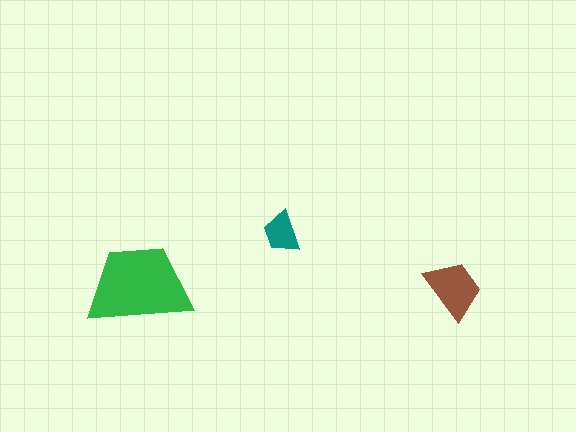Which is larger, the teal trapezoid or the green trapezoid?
The green one.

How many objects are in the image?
There are 3 objects in the image.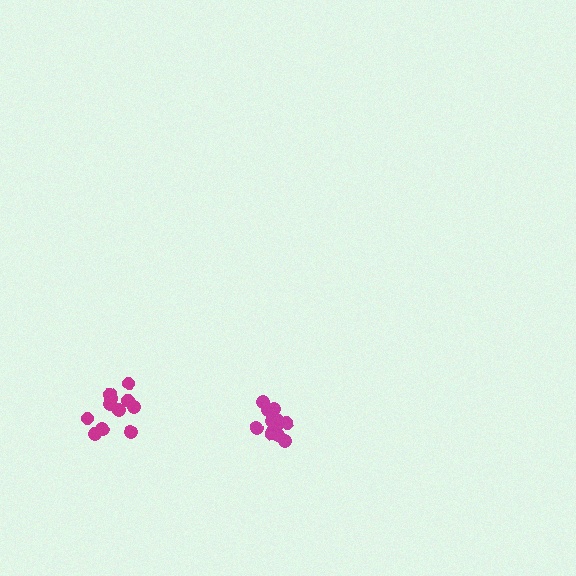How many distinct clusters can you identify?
There are 2 distinct clusters.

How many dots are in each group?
Group 1: 12 dots, Group 2: 11 dots (23 total).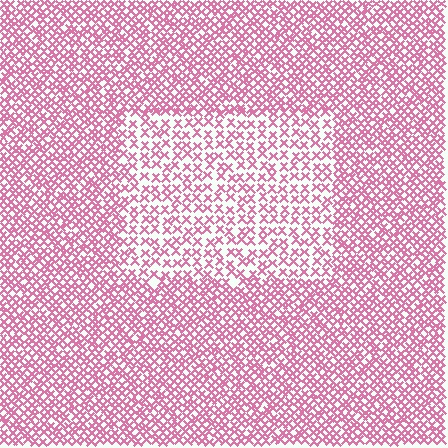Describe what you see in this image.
The image contains small pink elements arranged at two different densities. A rectangle-shaped region is visible where the elements are less densely packed than the surrounding area.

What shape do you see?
I see a rectangle.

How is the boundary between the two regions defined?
The boundary is defined by a change in element density (approximately 1.8x ratio). All elements are the same color, size, and shape.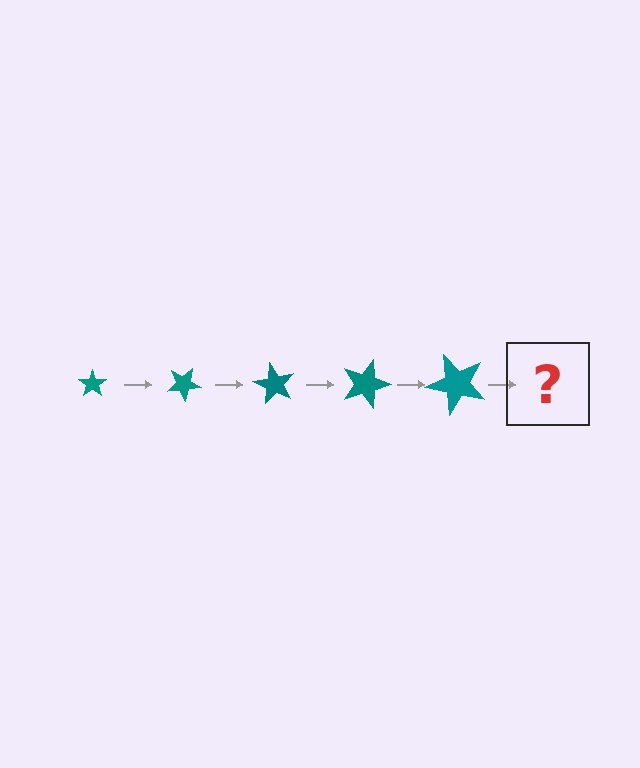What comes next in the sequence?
The next element should be a star, larger than the previous one and rotated 150 degrees from the start.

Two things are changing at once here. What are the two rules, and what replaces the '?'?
The two rules are that the star grows larger each step and it rotates 30 degrees each step. The '?' should be a star, larger than the previous one and rotated 150 degrees from the start.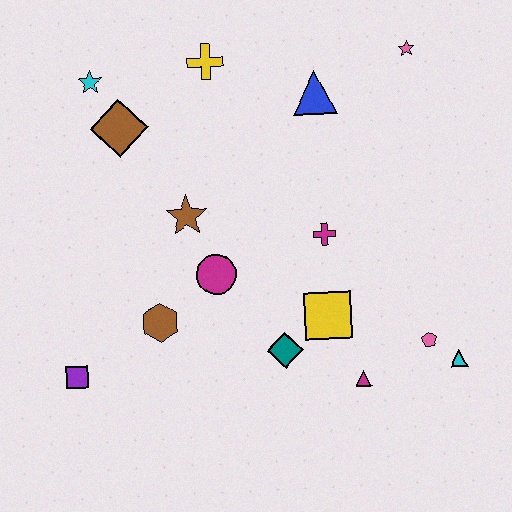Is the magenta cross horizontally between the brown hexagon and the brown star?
No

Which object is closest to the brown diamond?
The cyan star is closest to the brown diamond.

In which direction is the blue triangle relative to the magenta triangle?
The blue triangle is above the magenta triangle.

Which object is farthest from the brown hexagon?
The pink star is farthest from the brown hexagon.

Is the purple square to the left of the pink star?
Yes